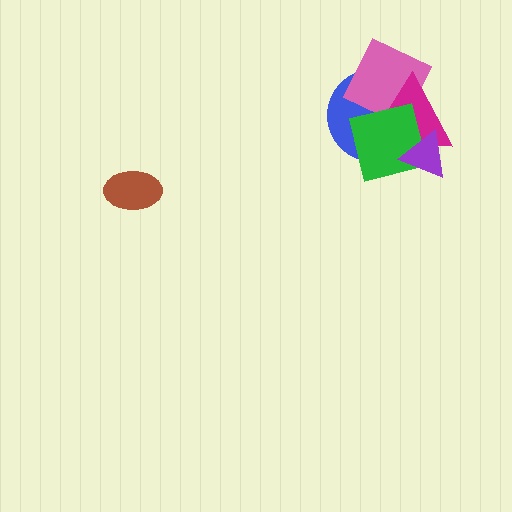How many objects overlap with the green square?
4 objects overlap with the green square.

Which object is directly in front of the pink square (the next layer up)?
The magenta triangle is directly in front of the pink square.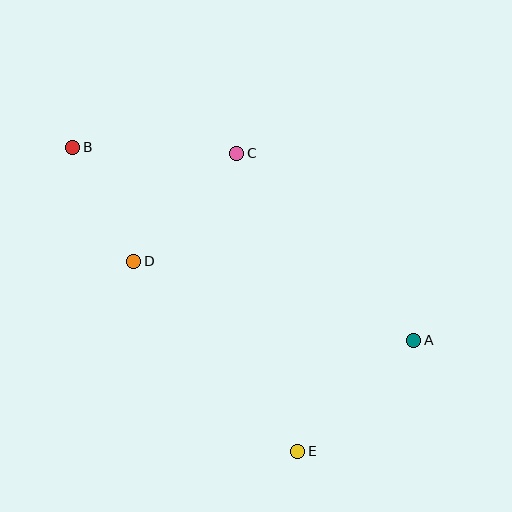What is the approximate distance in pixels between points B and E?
The distance between B and E is approximately 378 pixels.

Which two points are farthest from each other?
Points A and B are farthest from each other.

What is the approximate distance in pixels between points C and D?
The distance between C and D is approximately 150 pixels.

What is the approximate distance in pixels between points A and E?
The distance between A and E is approximately 160 pixels.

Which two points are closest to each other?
Points B and D are closest to each other.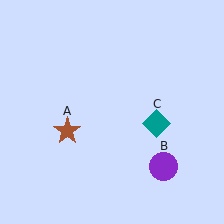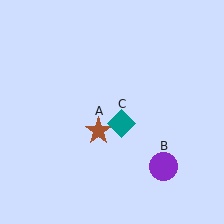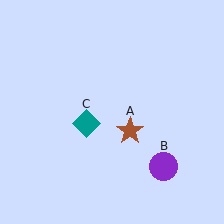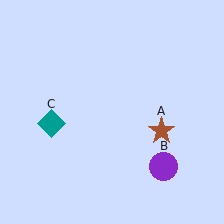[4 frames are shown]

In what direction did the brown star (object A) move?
The brown star (object A) moved right.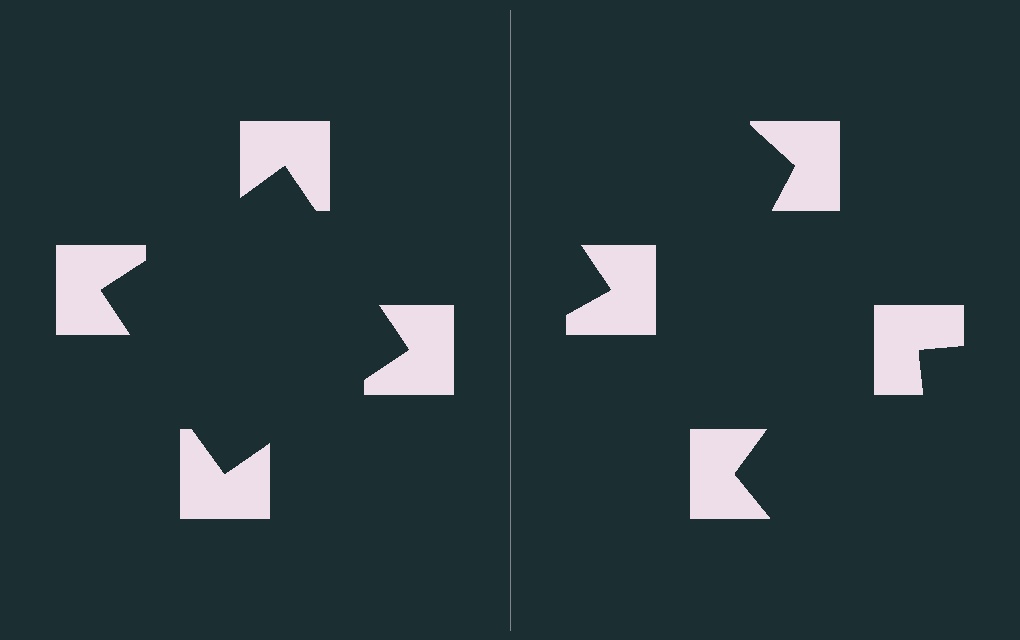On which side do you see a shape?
An illusory square appears on the left side. On the right side the wedge cuts are rotated, so no coherent shape forms.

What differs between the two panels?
The notched squares are positioned identically on both sides; only the wedge orientations differ. On the left they align to a square; on the right they are misaligned.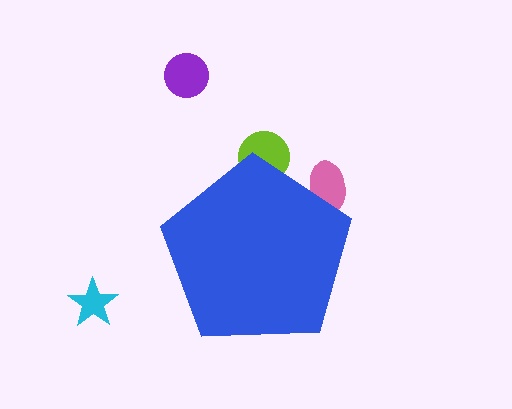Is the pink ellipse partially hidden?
Yes, the pink ellipse is partially hidden behind the blue pentagon.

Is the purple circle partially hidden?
No, the purple circle is fully visible.